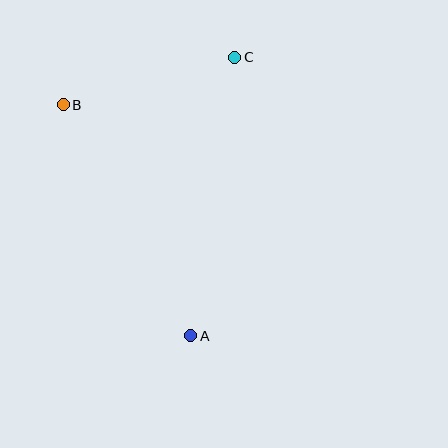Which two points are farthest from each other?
Points A and C are farthest from each other.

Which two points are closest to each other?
Points B and C are closest to each other.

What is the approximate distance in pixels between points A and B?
The distance between A and B is approximately 264 pixels.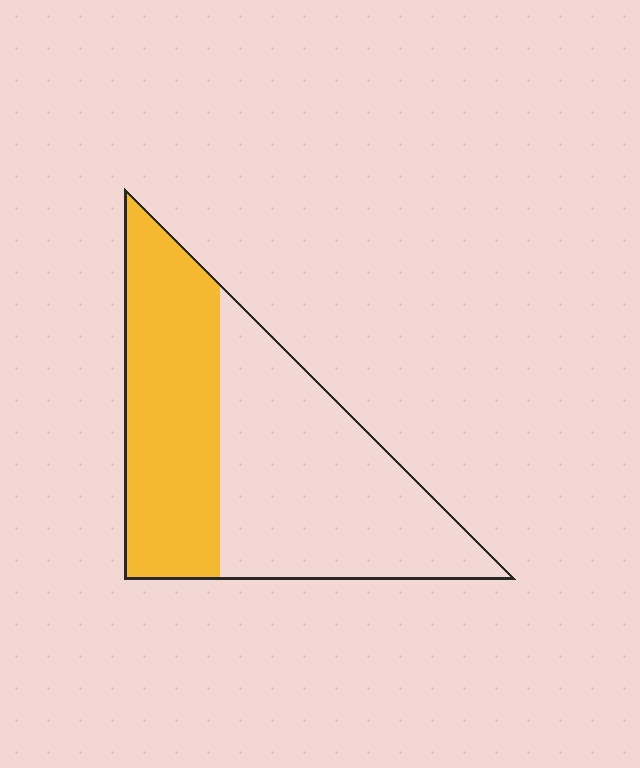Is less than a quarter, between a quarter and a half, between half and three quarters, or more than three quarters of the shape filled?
Between a quarter and a half.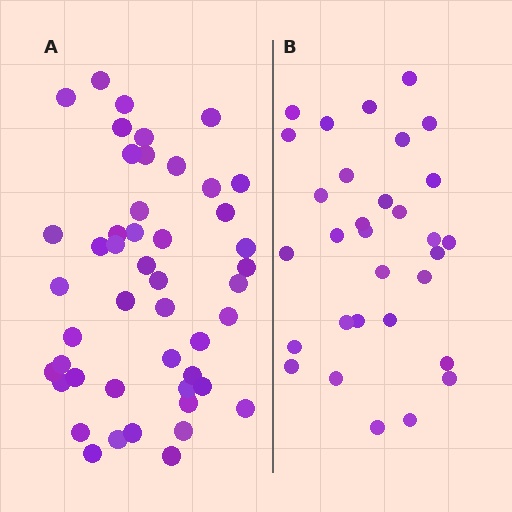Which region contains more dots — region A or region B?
Region A (the left region) has more dots.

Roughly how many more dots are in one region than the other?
Region A has approximately 15 more dots than region B.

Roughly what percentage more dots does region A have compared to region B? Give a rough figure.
About 50% more.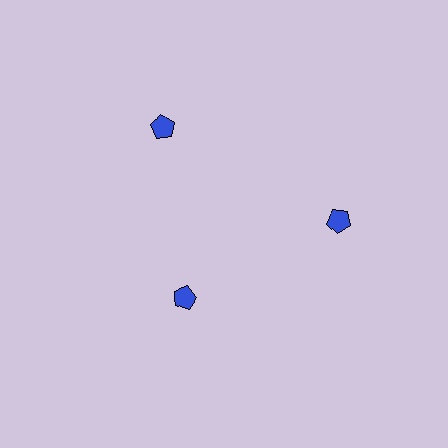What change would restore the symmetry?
The symmetry would be restored by moving it outward, back onto the ring so that all 3 pentagons sit at equal angles and equal distance from the center.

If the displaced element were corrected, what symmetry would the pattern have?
It would have 3-fold rotational symmetry — the pattern would map onto itself every 120 degrees.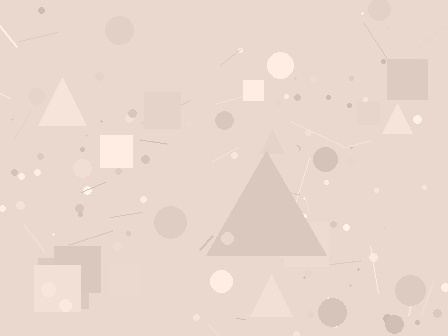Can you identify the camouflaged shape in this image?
The camouflaged shape is a triangle.